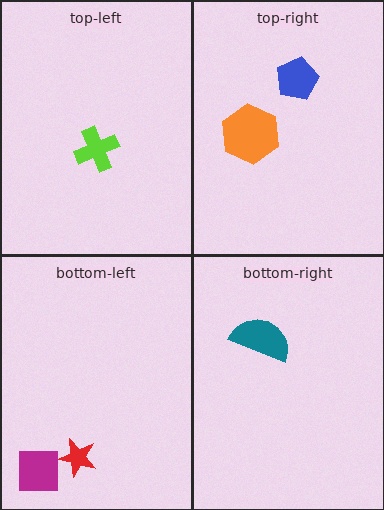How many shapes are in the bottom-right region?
1.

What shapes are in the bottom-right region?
The teal semicircle.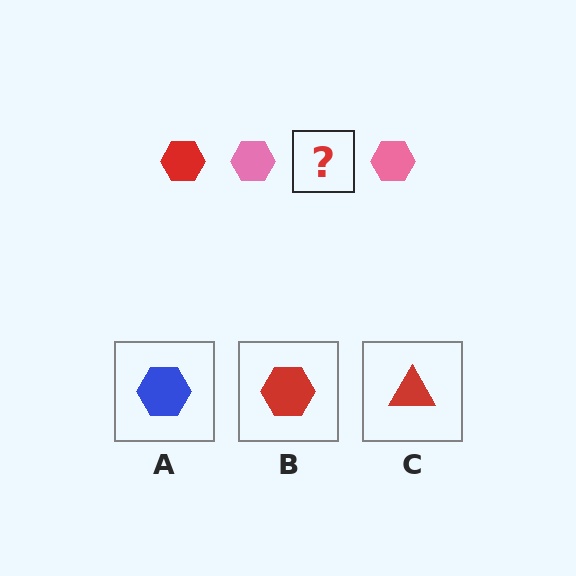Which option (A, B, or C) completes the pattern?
B.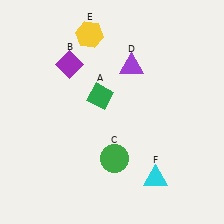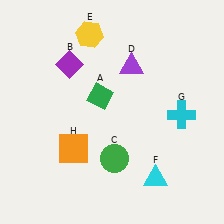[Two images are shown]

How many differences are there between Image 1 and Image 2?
There are 2 differences between the two images.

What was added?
A cyan cross (G), an orange square (H) were added in Image 2.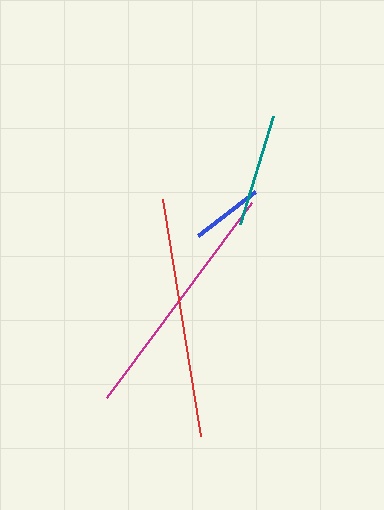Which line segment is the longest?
The magenta line is the longest at approximately 243 pixels.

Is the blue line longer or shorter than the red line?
The red line is longer than the blue line.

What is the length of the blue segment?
The blue segment is approximately 72 pixels long.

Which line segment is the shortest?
The blue line is the shortest at approximately 72 pixels.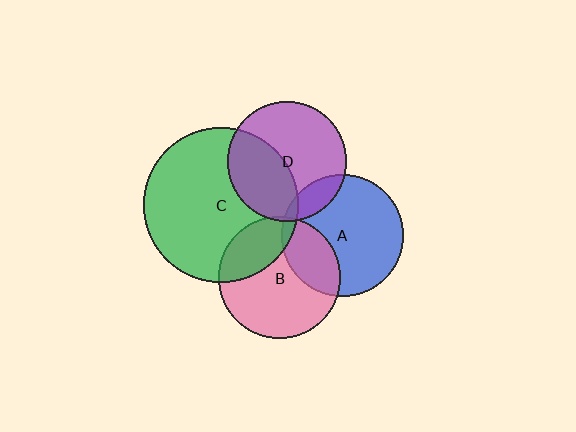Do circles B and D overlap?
Yes.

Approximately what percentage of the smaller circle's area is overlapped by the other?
Approximately 5%.